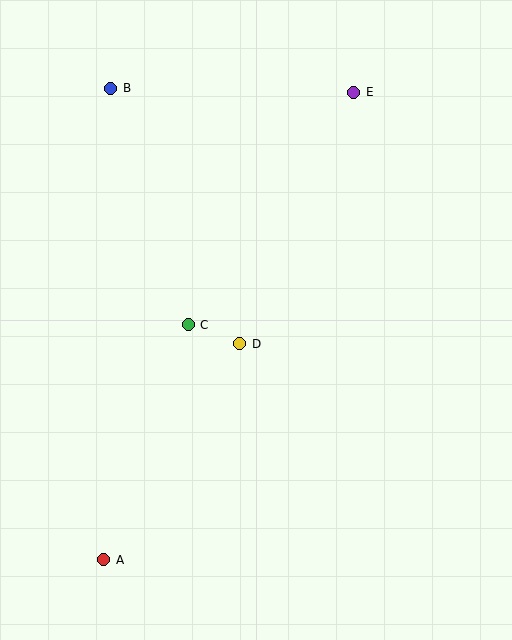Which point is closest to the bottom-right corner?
Point D is closest to the bottom-right corner.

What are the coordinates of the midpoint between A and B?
The midpoint between A and B is at (107, 324).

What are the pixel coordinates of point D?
Point D is at (240, 344).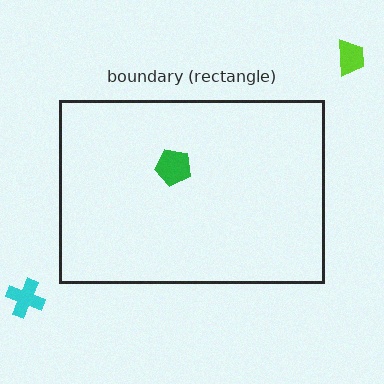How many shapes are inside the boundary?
1 inside, 2 outside.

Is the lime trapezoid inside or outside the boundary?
Outside.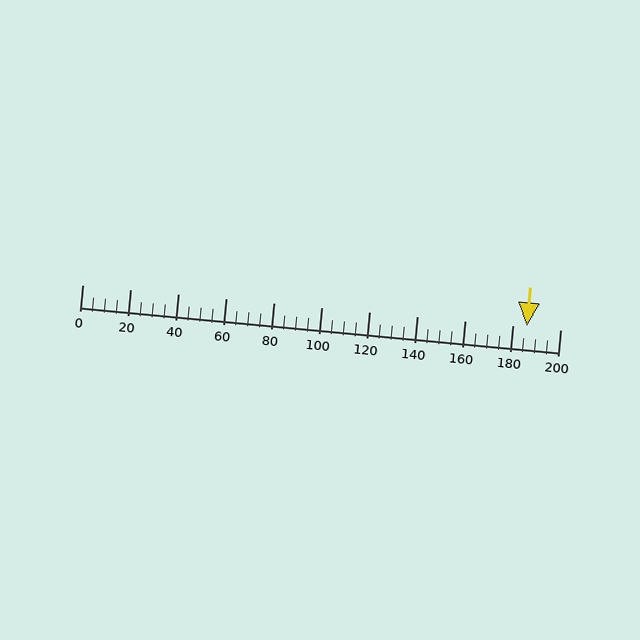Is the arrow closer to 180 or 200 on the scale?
The arrow is closer to 180.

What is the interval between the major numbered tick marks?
The major tick marks are spaced 20 units apart.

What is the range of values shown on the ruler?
The ruler shows values from 0 to 200.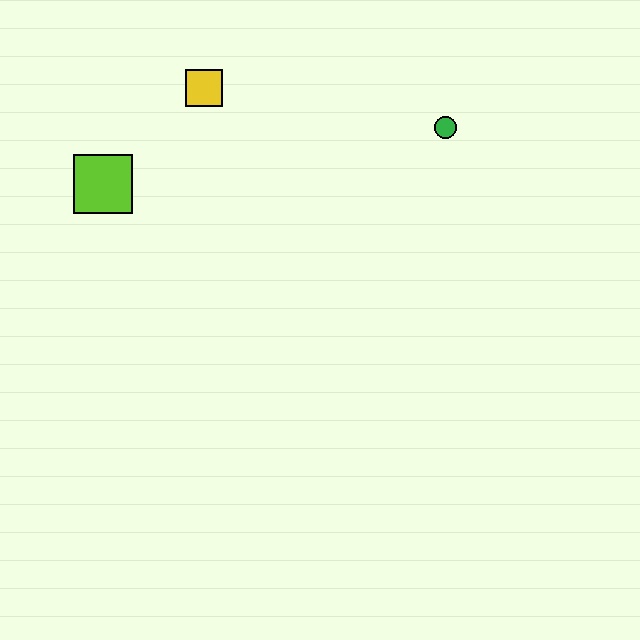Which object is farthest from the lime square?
The green circle is farthest from the lime square.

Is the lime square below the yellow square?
Yes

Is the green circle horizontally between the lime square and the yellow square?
No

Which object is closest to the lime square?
The yellow square is closest to the lime square.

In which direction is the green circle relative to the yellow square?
The green circle is to the right of the yellow square.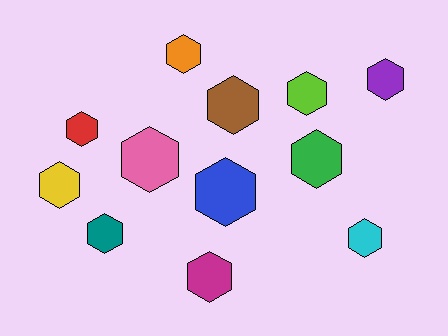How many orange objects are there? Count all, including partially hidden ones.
There is 1 orange object.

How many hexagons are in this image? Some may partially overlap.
There are 12 hexagons.